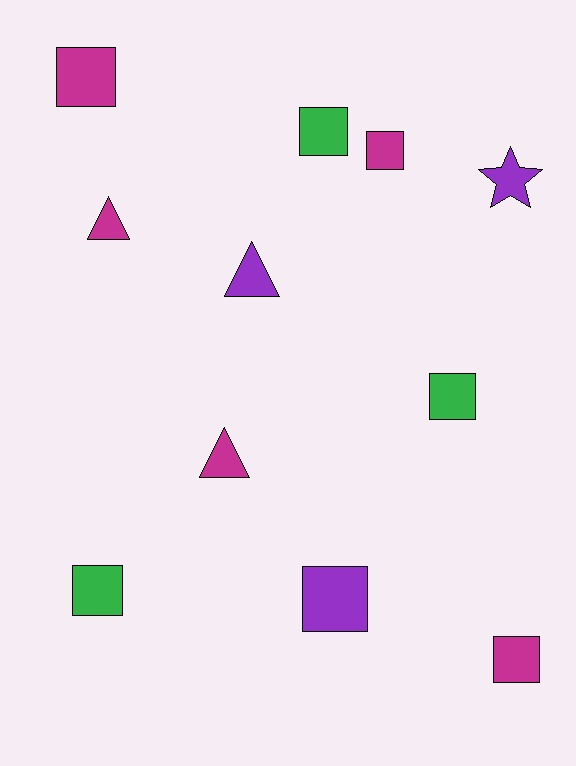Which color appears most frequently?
Magenta, with 5 objects.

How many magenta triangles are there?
There are 2 magenta triangles.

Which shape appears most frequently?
Square, with 7 objects.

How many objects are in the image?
There are 11 objects.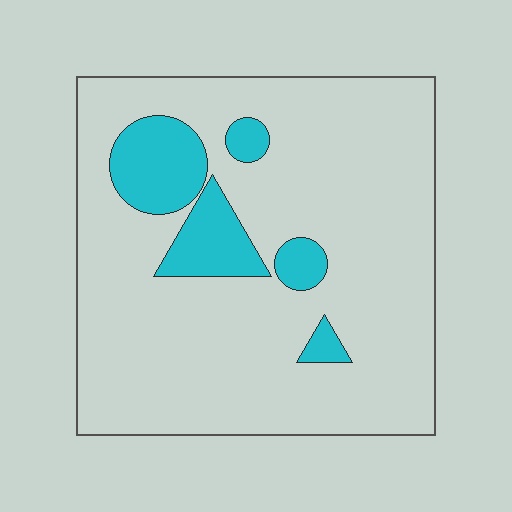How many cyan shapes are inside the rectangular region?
5.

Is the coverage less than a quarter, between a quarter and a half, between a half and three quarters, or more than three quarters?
Less than a quarter.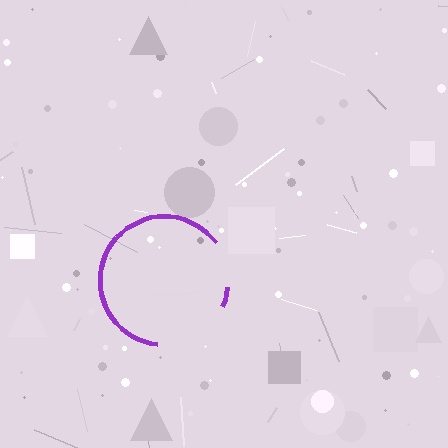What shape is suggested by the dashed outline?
The dashed outline suggests a circle.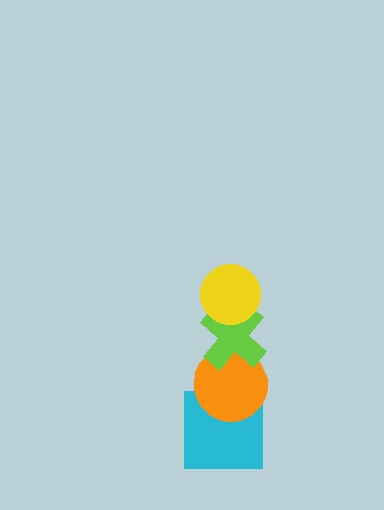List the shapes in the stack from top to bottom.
From top to bottom: the yellow circle, the lime cross, the orange circle, the cyan square.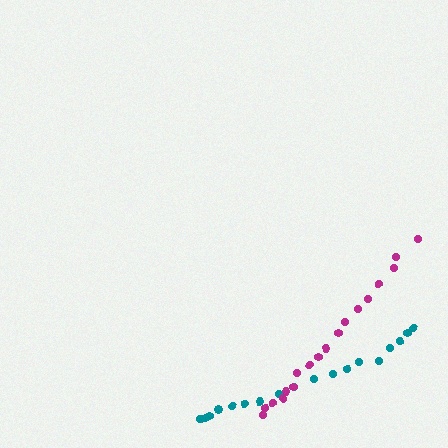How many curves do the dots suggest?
There are 2 distinct paths.